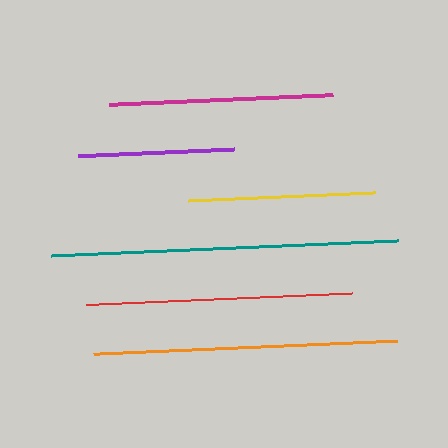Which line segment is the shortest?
The purple line is the shortest at approximately 156 pixels.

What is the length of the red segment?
The red segment is approximately 266 pixels long.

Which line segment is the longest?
The teal line is the longest at approximately 347 pixels.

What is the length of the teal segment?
The teal segment is approximately 347 pixels long.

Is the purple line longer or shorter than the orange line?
The orange line is longer than the purple line.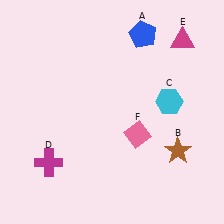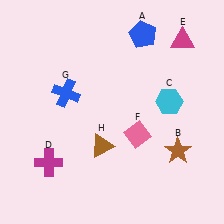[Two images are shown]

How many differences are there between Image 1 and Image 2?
There are 2 differences between the two images.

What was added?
A blue cross (G), a brown triangle (H) were added in Image 2.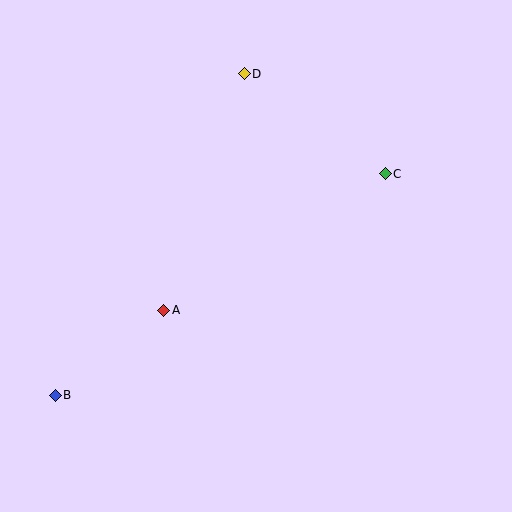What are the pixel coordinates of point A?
Point A is at (164, 310).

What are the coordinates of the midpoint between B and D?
The midpoint between B and D is at (150, 234).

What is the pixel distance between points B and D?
The distance between B and D is 373 pixels.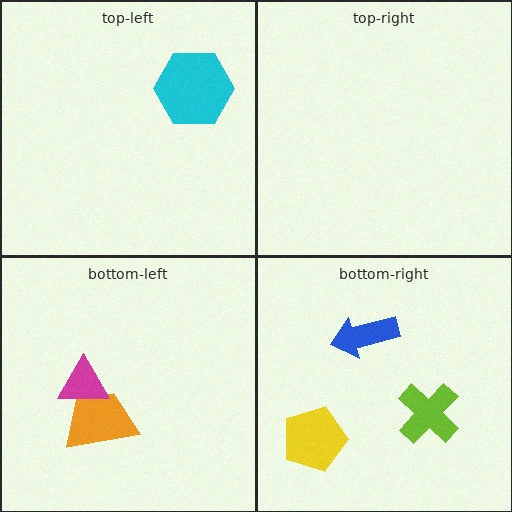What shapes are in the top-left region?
The cyan hexagon.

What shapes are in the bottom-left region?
The orange trapezoid, the magenta triangle.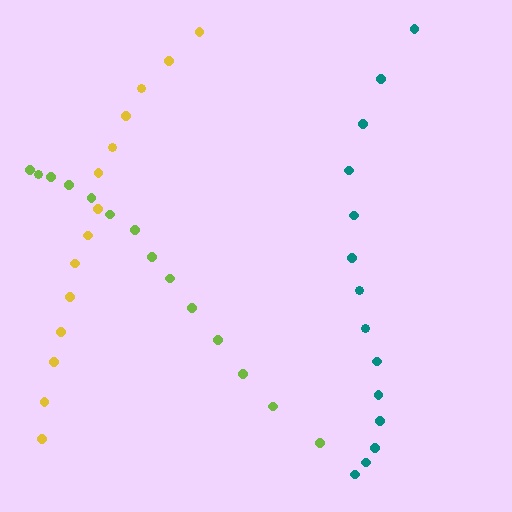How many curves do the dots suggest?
There are 3 distinct paths.